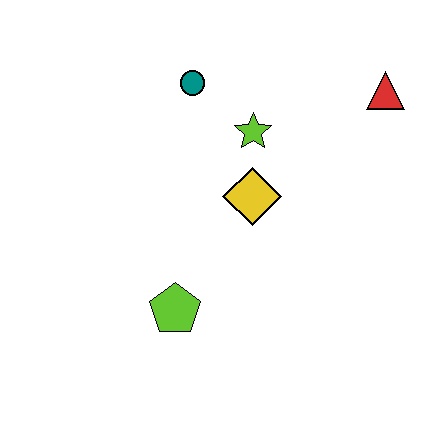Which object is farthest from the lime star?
The lime pentagon is farthest from the lime star.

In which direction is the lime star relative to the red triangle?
The lime star is to the left of the red triangle.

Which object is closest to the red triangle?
The lime star is closest to the red triangle.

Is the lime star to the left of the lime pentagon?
No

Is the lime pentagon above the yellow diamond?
No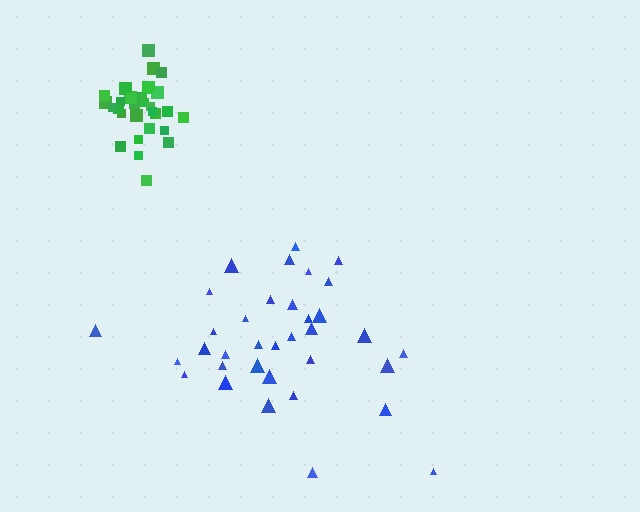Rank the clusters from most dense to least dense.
green, blue.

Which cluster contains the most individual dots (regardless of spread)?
Blue (35).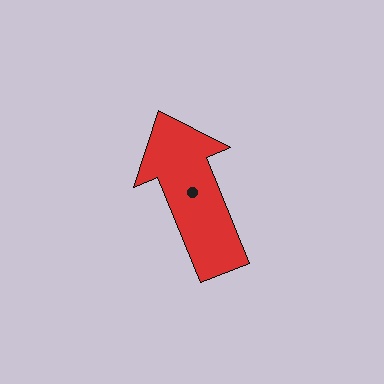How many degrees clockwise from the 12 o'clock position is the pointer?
Approximately 338 degrees.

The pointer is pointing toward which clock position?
Roughly 11 o'clock.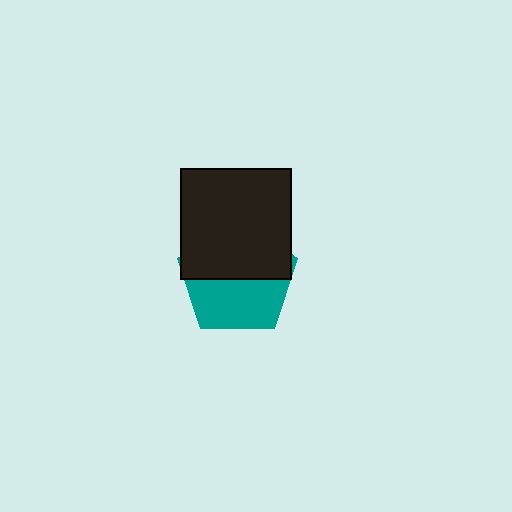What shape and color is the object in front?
The object in front is a black square.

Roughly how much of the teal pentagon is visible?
About half of it is visible (roughly 48%).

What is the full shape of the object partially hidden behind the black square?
The partially hidden object is a teal pentagon.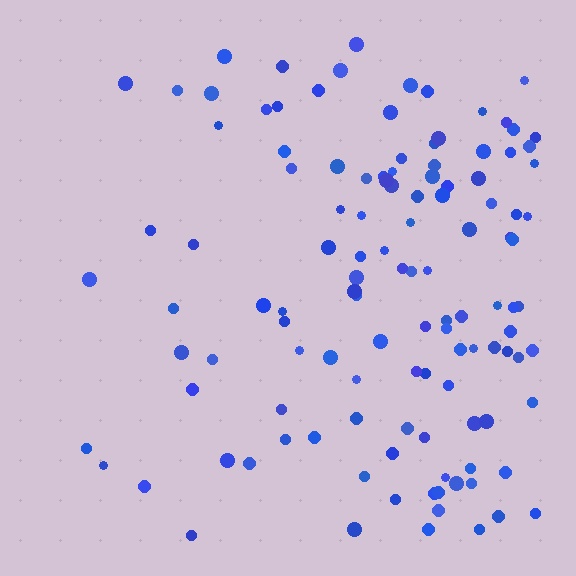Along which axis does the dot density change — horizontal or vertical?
Horizontal.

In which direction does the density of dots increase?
From left to right, with the right side densest.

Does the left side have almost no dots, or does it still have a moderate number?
Still a moderate number, just noticeably fewer than the right.